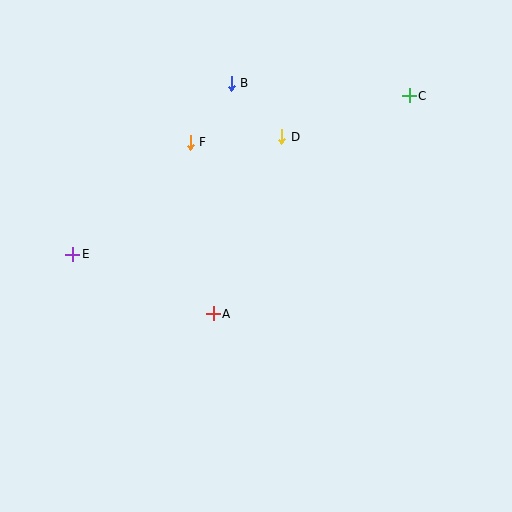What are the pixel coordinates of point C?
Point C is at (409, 96).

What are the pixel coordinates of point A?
Point A is at (213, 314).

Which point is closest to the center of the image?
Point A at (213, 314) is closest to the center.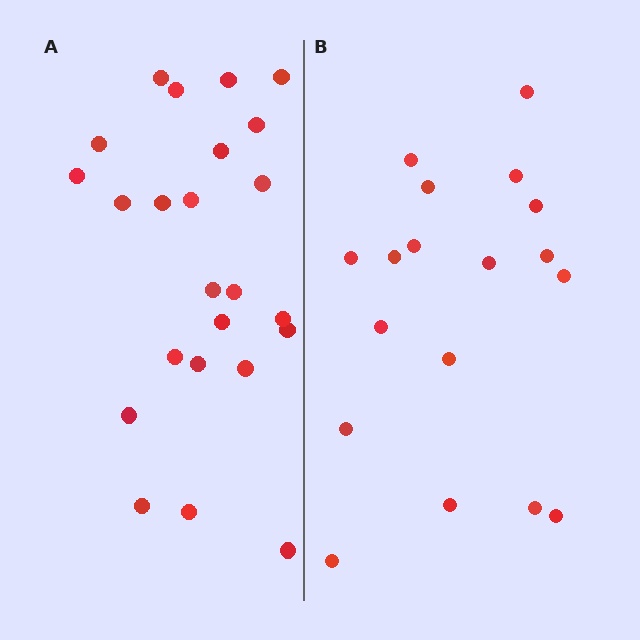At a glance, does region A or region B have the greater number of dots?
Region A (the left region) has more dots.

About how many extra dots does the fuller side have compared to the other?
Region A has about 6 more dots than region B.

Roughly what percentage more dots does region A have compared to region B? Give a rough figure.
About 35% more.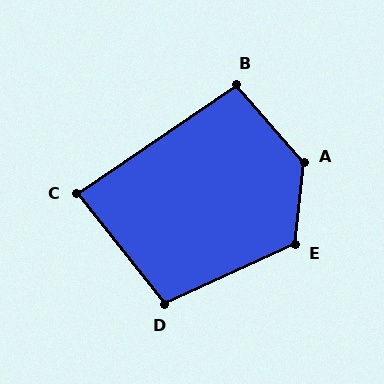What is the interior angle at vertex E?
Approximately 121 degrees (obtuse).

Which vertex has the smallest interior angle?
C, at approximately 86 degrees.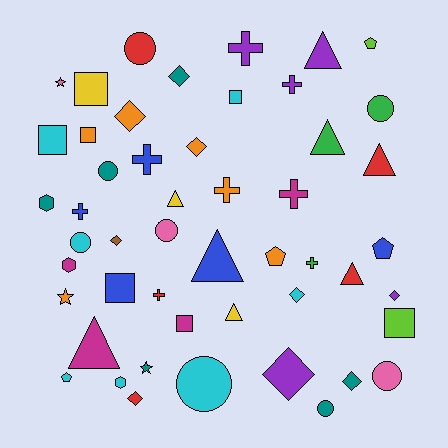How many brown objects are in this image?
There is 1 brown object.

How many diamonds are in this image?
There are 9 diamonds.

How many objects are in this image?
There are 50 objects.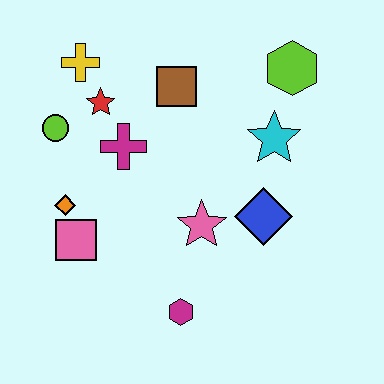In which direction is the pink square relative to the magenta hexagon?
The pink square is to the left of the magenta hexagon.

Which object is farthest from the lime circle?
The lime hexagon is farthest from the lime circle.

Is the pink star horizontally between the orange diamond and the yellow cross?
No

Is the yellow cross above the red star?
Yes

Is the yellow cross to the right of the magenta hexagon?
No